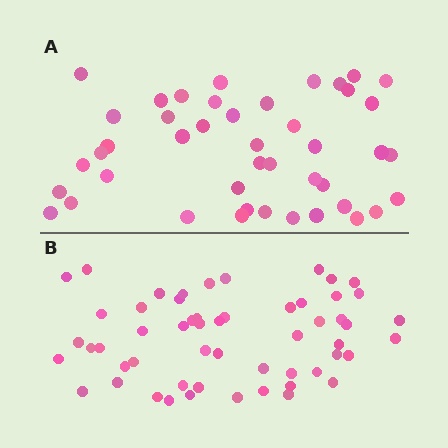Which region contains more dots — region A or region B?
Region B (the bottom region) has more dots.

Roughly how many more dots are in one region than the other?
Region B has roughly 12 or so more dots than region A.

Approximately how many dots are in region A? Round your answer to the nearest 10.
About 40 dots. (The exact count is 44, which rounds to 40.)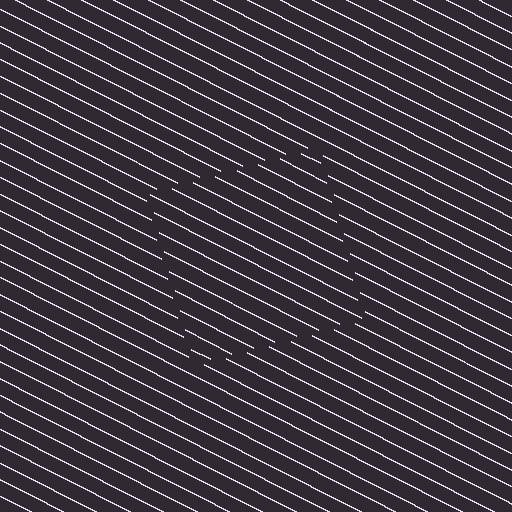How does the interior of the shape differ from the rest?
The interior of the shape contains the same grating, shifted by half a period — the contour is defined by the phase discontinuity where line-ends from the inner and outer gratings abut.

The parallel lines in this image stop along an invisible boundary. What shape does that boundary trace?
An illusory square. The interior of the shape contains the same grating, shifted by half a period — the contour is defined by the phase discontinuity where line-ends from the inner and outer gratings abut.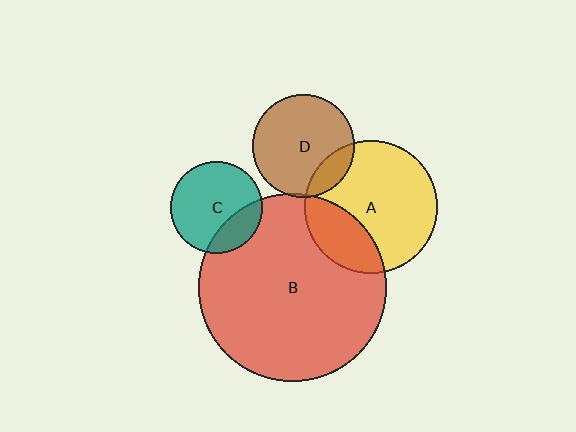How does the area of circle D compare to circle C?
Approximately 1.2 times.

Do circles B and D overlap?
Yes.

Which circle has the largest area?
Circle B (red).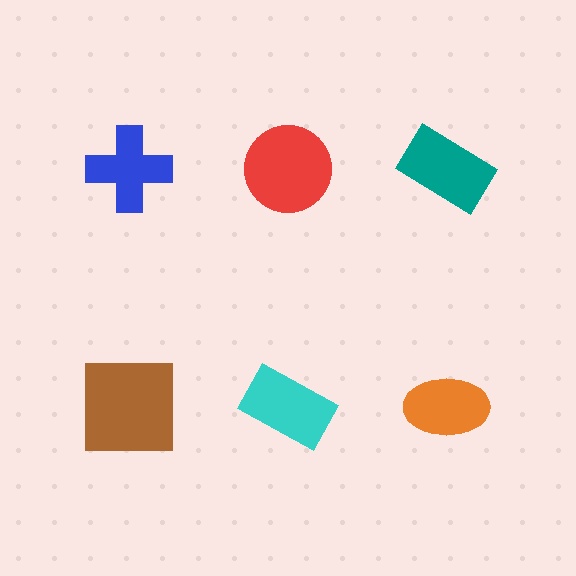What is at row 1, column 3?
A teal rectangle.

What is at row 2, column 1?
A brown square.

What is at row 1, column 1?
A blue cross.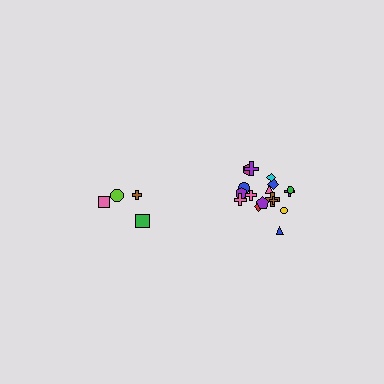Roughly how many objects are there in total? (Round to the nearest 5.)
Roughly 20 objects in total.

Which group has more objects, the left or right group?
The right group.